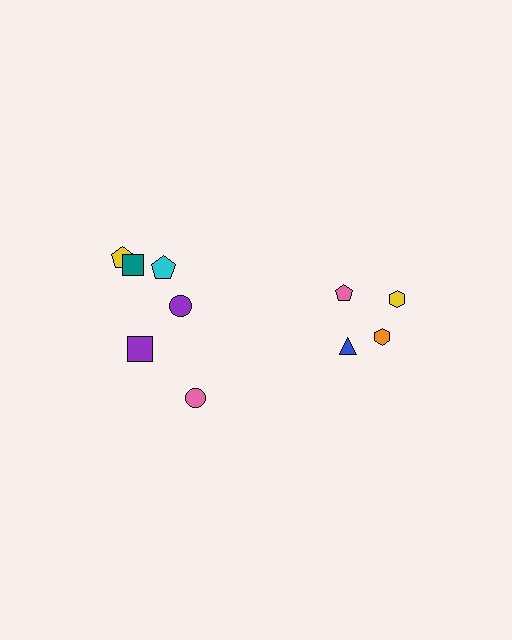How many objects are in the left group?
There are 6 objects.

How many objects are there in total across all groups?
There are 10 objects.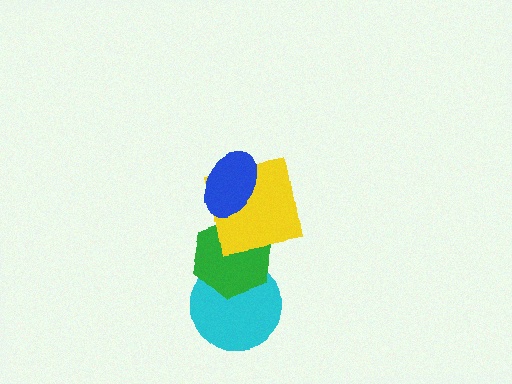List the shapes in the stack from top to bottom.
From top to bottom: the blue ellipse, the yellow square, the green hexagon, the cyan circle.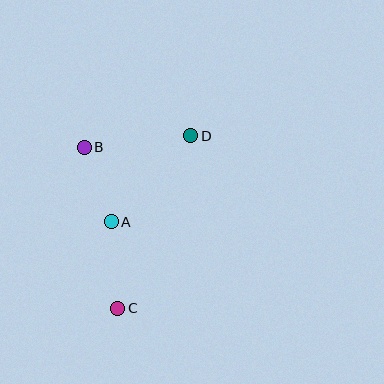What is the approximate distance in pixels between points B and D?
The distance between B and D is approximately 107 pixels.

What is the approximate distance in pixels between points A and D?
The distance between A and D is approximately 117 pixels.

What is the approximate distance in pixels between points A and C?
The distance between A and C is approximately 87 pixels.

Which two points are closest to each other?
Points A and B are closest to each other.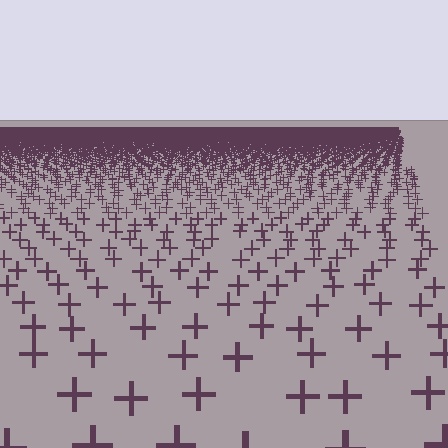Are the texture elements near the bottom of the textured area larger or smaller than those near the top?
Larger. Near the bottom, elements are closer to the viewer and appear at a bigger on-screen size.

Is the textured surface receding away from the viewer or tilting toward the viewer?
The surface is receding away from the viewer. Texture elements get smaller and denser toward the top.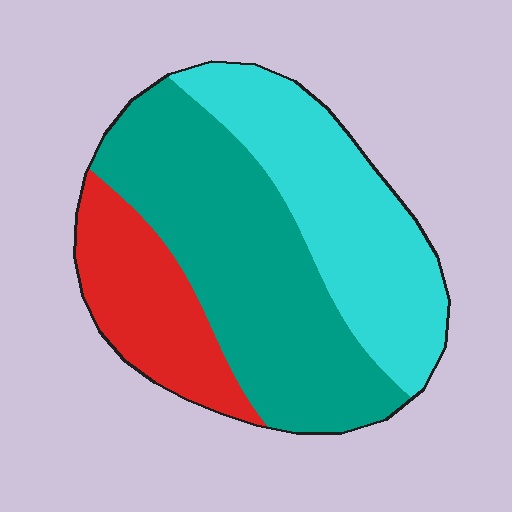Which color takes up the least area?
Red, at roughly 20%.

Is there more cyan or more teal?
Teal.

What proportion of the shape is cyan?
Cyan covers 34% of the shape.